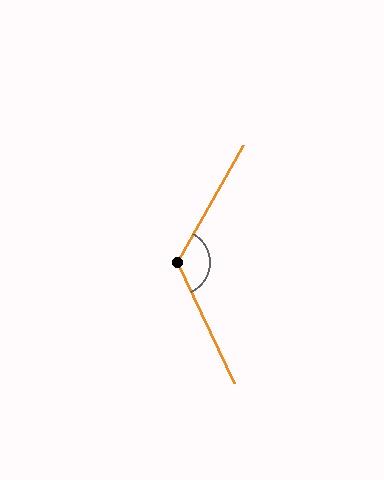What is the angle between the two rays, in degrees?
Approximately 126 degrees.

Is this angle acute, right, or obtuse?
It is obtuse.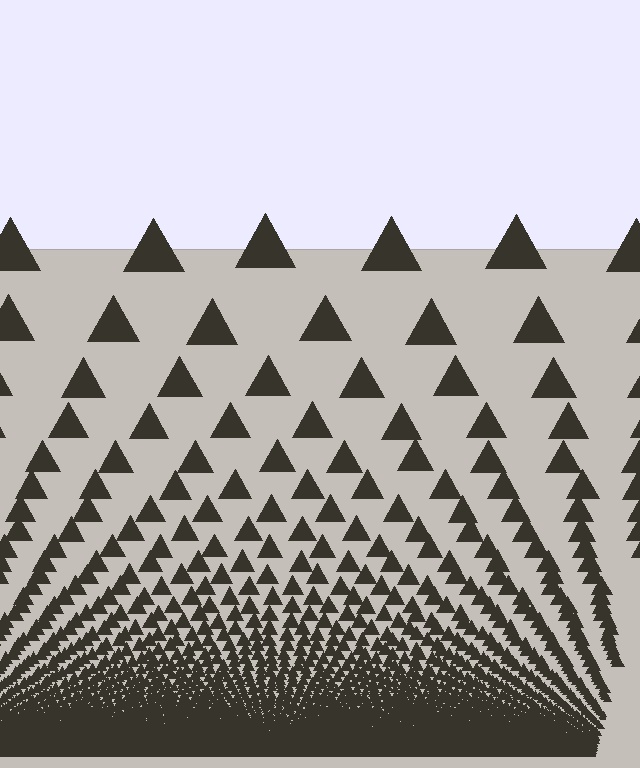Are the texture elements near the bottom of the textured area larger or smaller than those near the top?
Smaller. The gradient is inverted — elements near the bottom are smaller and denser.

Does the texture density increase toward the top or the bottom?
Density increases toward the bottom.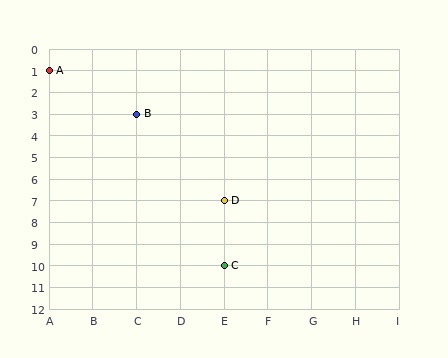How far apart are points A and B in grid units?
Points A and B are 2 columns and 2 rows apart (about 2.8 grid units diagonally).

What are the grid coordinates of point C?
Point C is at grid coordinates (E, 10).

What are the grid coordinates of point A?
Point A is at grid coordinates (A, 1).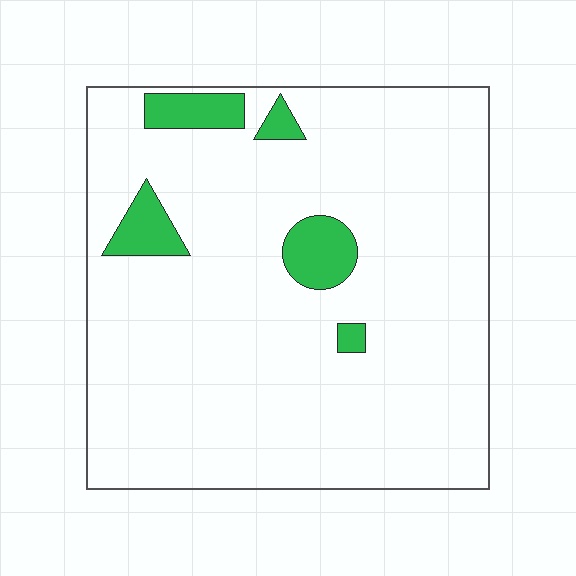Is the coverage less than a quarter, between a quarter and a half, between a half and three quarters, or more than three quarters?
Less than a quarter.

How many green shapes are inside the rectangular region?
5.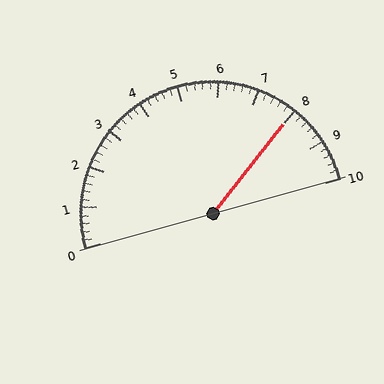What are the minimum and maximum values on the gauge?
The gauge ranges from 0 to 10.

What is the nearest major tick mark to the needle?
The nearest major tick mark is 8.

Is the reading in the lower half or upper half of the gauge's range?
The reading is in the upper half of the range (0 to 10).